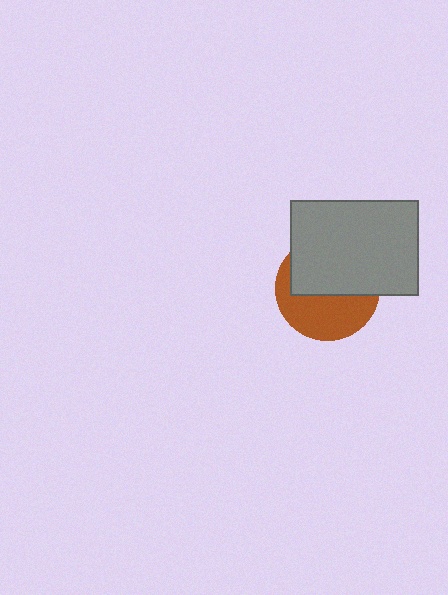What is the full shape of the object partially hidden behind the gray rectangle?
The partially hidden object is a brown circle.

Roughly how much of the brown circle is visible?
About half of it is visible (roughly 47%).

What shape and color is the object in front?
The object in front is a gray rectangle.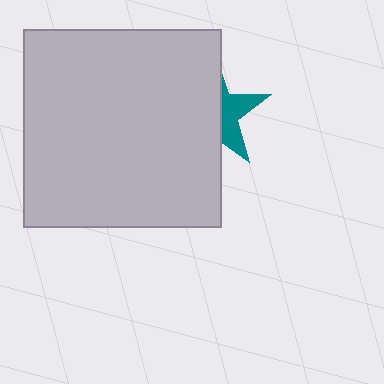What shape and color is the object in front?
The object in front is a light gray square.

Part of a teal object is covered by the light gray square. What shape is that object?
It is a star.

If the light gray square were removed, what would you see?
You would see the complete teal star.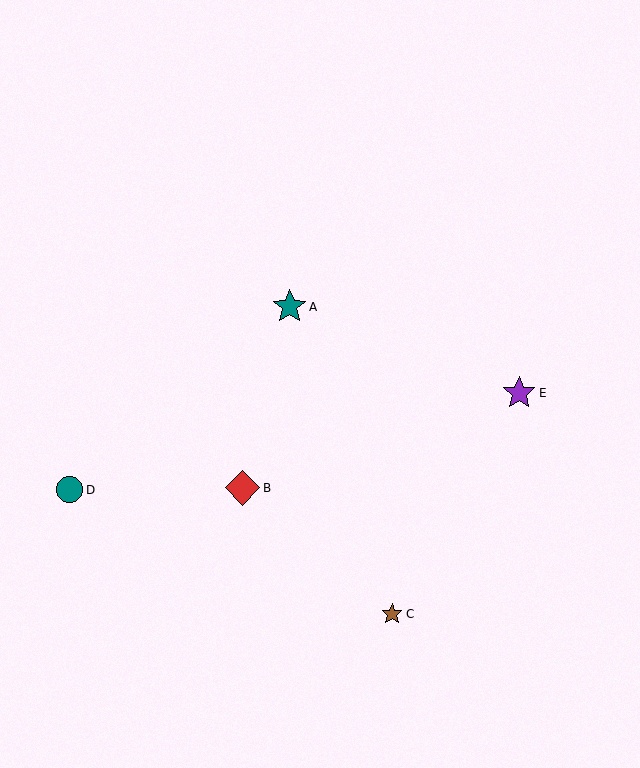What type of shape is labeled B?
Shape B is a red diamond.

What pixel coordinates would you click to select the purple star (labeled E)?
Click at (519, 393) to select the purple star E.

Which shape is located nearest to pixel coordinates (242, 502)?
The red diamond (labeled B) at (242, 488) is nearest to that location.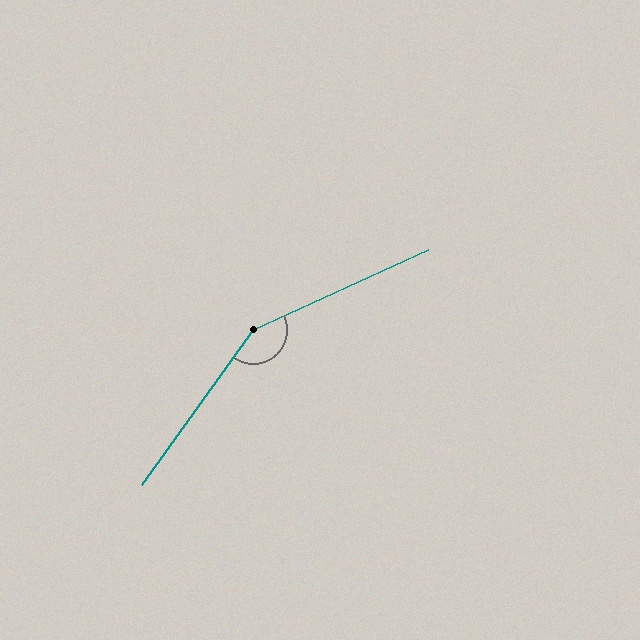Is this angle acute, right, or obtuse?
It is obtuse.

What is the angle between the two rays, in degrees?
Approximately 151 degrees.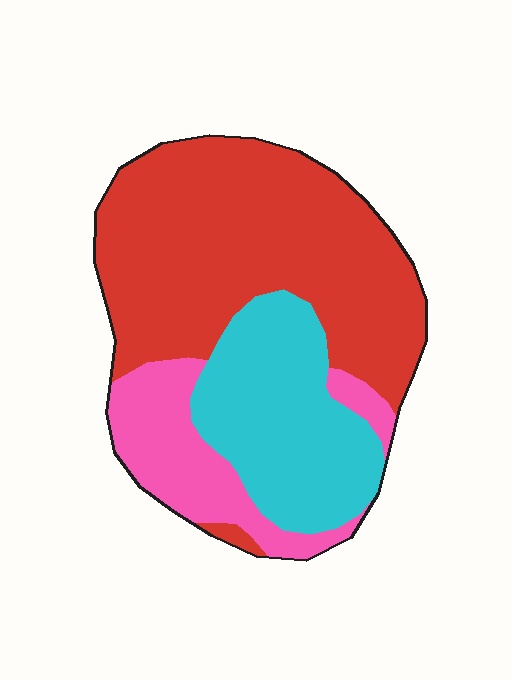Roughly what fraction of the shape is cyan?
Cyan covers 27% of the shape.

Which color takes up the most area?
Red, at roughly 55%.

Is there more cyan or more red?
Red.